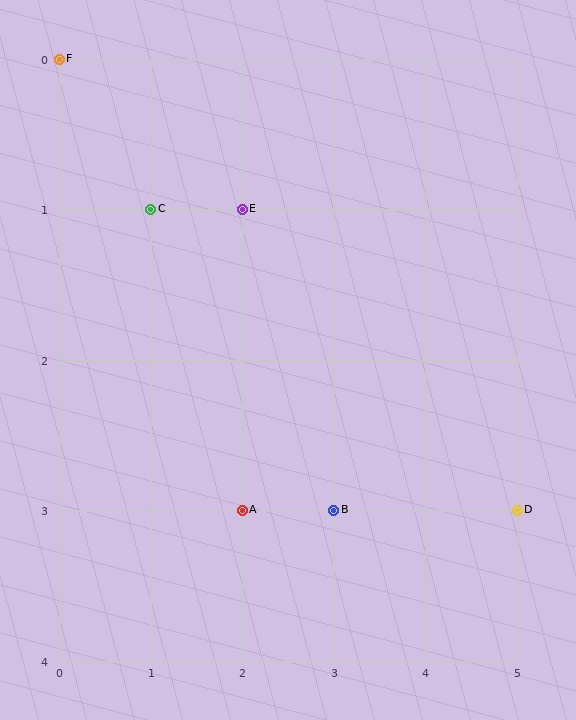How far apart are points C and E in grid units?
Points C and E are 1 column apart.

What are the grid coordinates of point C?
Point C is at grid coordinates (1, 1).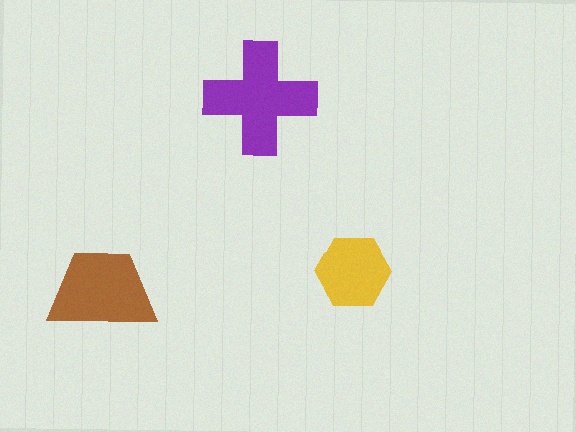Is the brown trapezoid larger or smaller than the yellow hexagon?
Larger.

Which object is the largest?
The purple cross.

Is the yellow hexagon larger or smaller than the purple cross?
Smaller.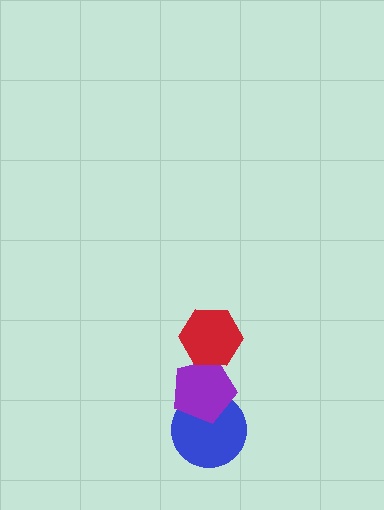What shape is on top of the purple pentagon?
The red hexagon is on top of the purple pentagon.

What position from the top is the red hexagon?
The red hexagon is 1st from the top.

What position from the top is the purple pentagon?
The purple pentagon is 2nd from the top.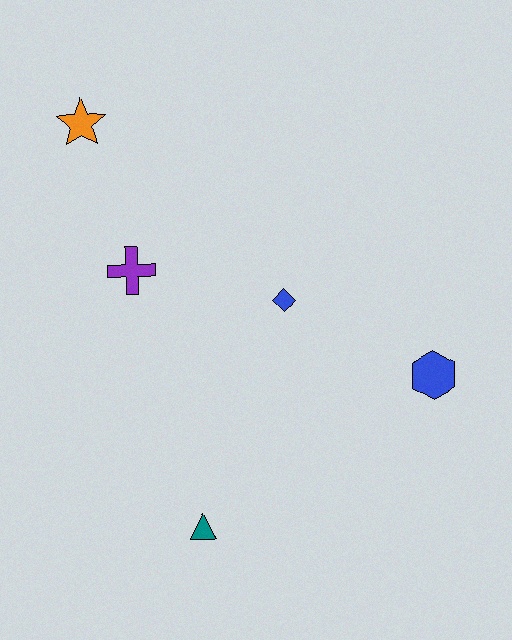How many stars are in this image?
There is 1 star.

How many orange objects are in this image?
There is 1 orange object.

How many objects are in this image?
There are 5 objects.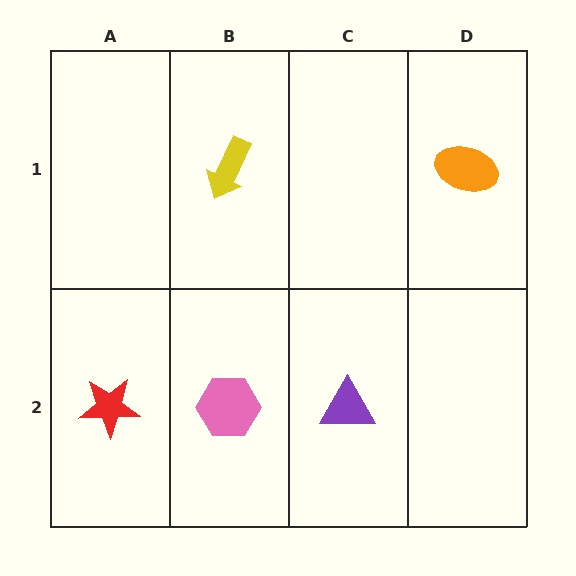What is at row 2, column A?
A red star.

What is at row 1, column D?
An orange ellipse.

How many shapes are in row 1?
2 shapes.